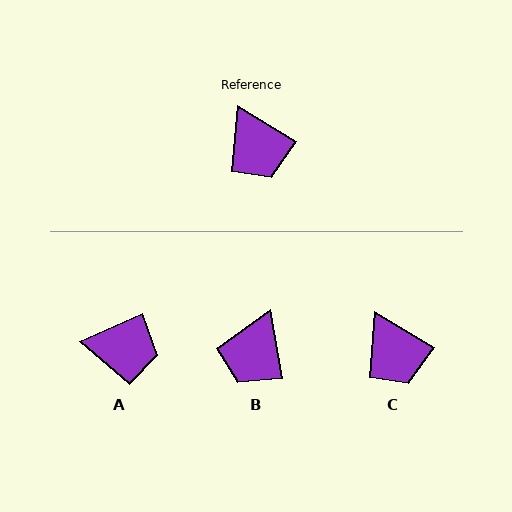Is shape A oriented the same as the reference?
No, it is off by about 55 degrees.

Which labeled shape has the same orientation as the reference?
C.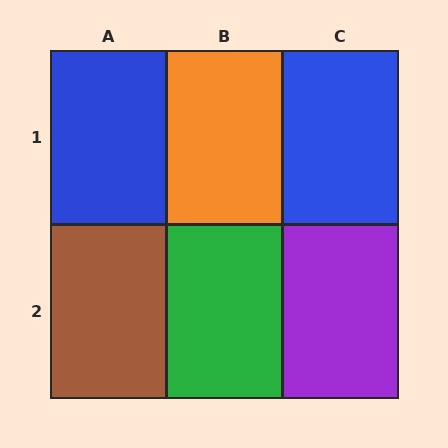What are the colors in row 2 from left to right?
Brown, green, purple.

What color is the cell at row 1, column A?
Blue.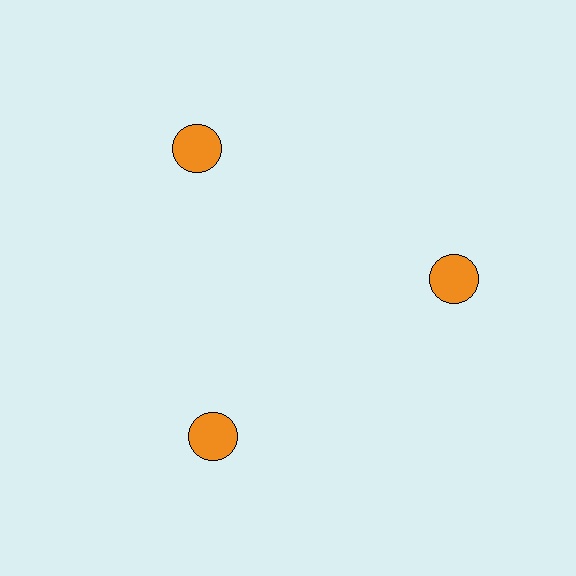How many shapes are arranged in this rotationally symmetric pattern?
There are 3 shapes, arranged in 3 groups of 1.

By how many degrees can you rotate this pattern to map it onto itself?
The pattern maps onto itself every 120 degrees of rotation.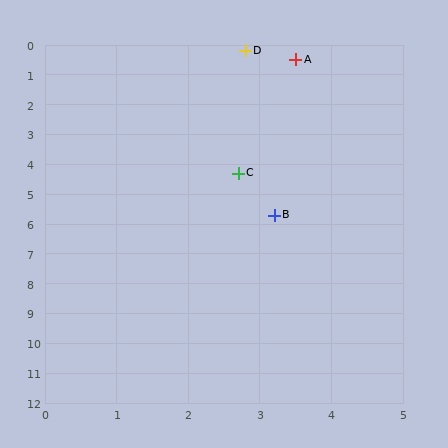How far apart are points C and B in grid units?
Points C and B are about 1.5 grid units apart.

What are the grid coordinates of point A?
Point A is at approximately (3.5, 0.5).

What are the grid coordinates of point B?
Point B is at approximately (3.2, 5.7).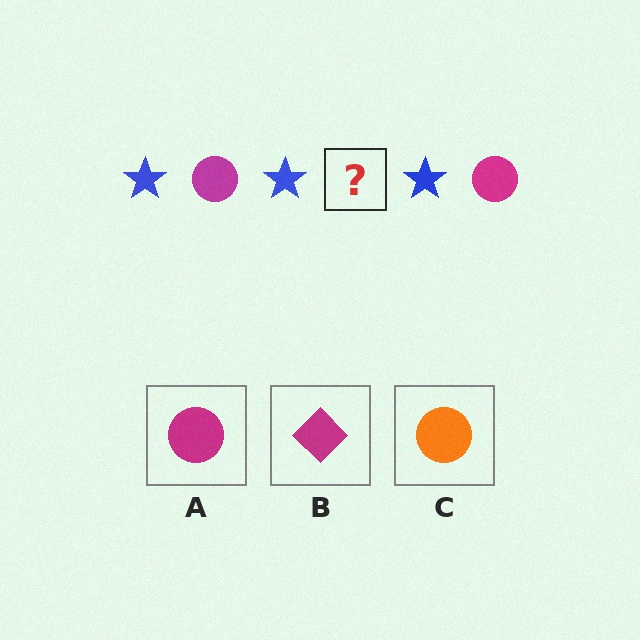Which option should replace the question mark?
Option A.